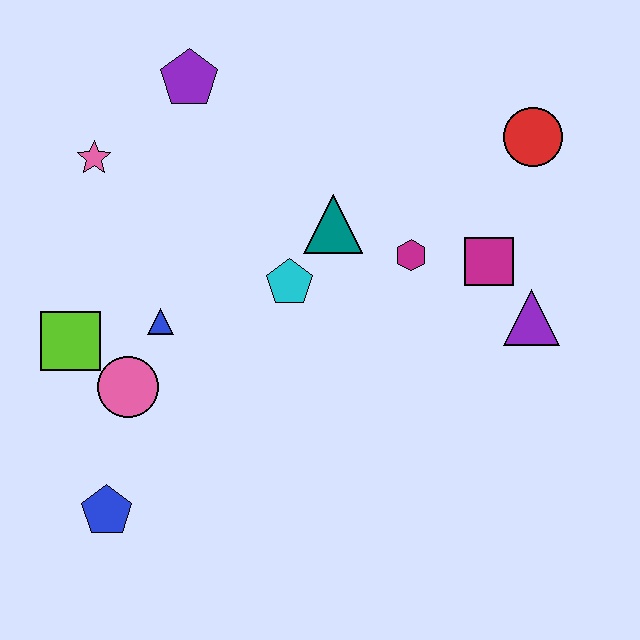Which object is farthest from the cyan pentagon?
The blue pentagon is farthest from the cyan pentagon.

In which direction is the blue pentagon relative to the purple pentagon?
The blue pentagon is below the purple pentagon.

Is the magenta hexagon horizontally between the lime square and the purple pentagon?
No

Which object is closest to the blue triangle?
The pink circle is closest to the blue triangle.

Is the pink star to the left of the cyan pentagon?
Yes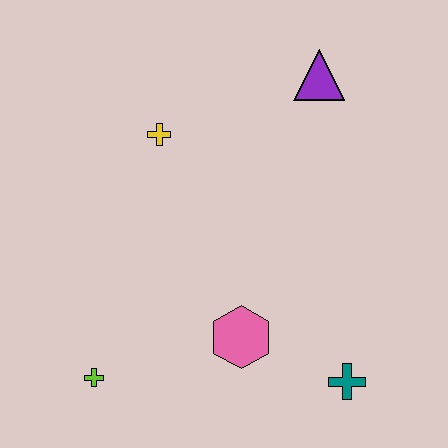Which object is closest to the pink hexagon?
The teal cross is closest to the pink hexagon.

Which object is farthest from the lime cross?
The purple triangle is farthest from the lime cross.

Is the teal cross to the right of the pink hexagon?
Yes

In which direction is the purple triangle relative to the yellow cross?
The purple triangle is to the right of the yellow cross.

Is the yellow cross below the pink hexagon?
No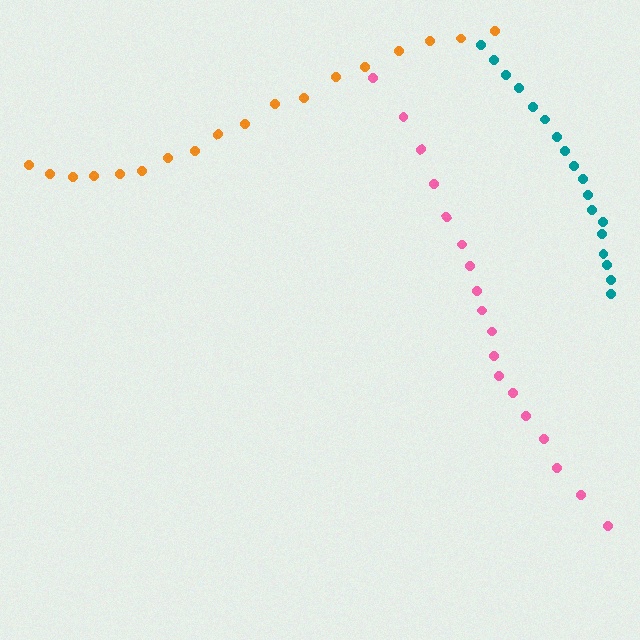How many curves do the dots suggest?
There are 3 distinct paths.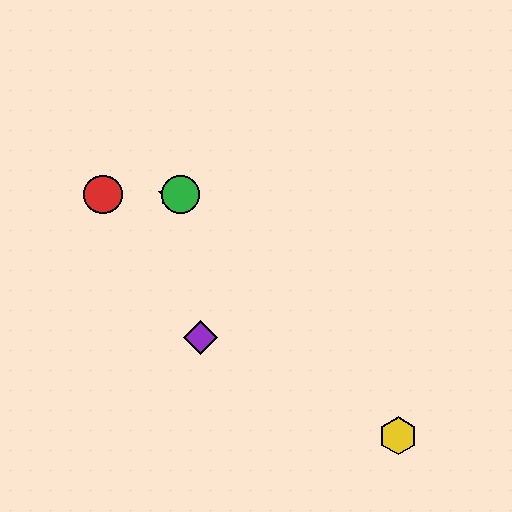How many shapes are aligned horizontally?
3 shapes (the red circle, the blue star, the green circle) are aligned horizontally.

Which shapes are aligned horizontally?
The red circle, the blue star, the green circle are aligned horizontally.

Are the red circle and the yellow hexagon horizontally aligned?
No, the red circle is at y≈195 and the yellow hexagon is at y≈436.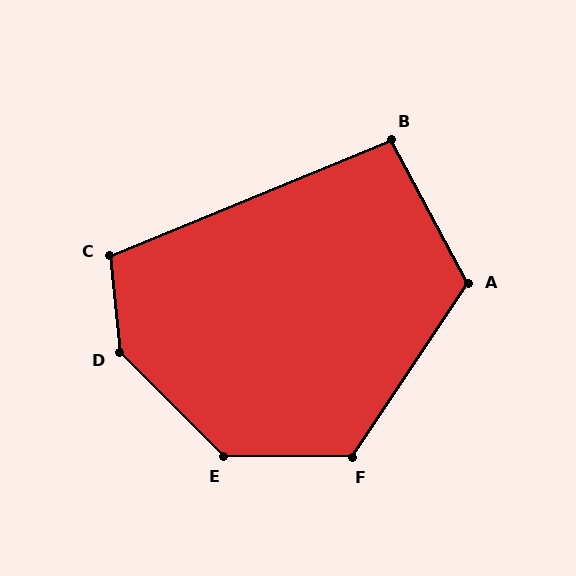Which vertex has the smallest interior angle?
B, at approximately 96 degrees.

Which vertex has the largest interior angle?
D, at approximately 140 degrees.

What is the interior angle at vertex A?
Approximately 118 degrees (obtuse).